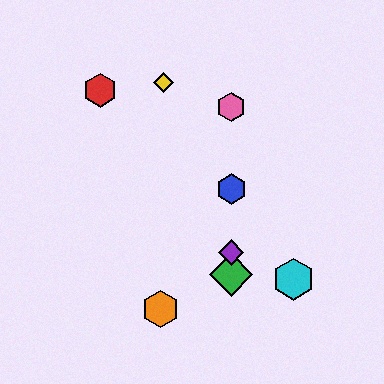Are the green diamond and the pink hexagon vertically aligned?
Yes, both are at x≈231.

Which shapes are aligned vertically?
The blue hexagon, the green diamond, the purple diamond, the pink hexagon are aligned vertically.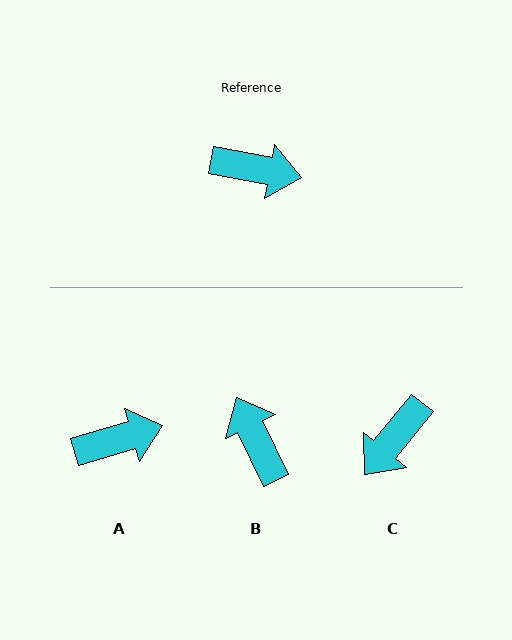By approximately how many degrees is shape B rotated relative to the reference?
Approximately 126 degrees counter-clockwise.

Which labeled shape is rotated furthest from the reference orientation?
B, about 126 degrees away.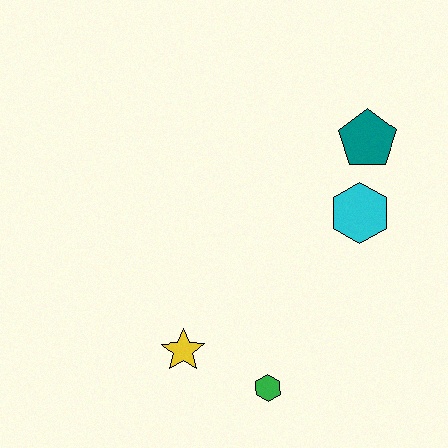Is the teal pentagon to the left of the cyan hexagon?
No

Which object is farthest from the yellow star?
The teal pentagon is farthest from the yellow star.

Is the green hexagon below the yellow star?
Yes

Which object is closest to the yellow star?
The green hexagon is closest to the yellow star.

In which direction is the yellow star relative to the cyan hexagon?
The yellow star is to the left of the cyan hexagon.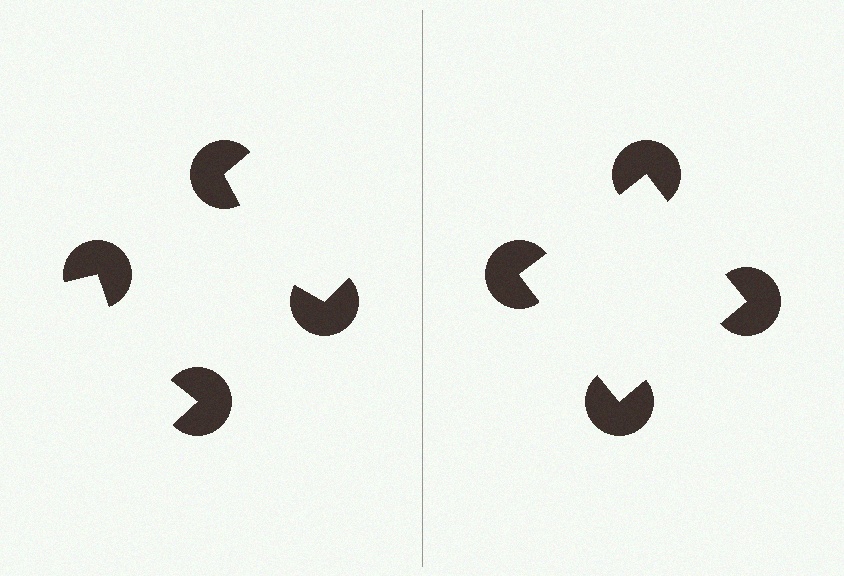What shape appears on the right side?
An illusory square.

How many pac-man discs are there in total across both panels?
8 — 4 on each side.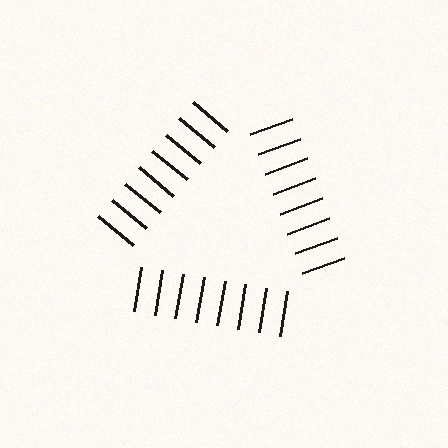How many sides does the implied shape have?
3 sides — the line-ends trace a triangle.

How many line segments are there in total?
24 — 8 along each of the 3 edges.